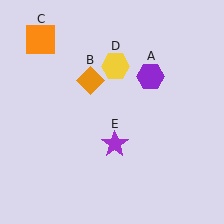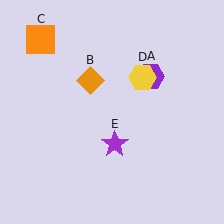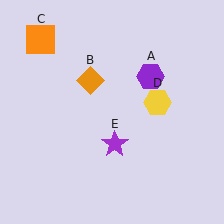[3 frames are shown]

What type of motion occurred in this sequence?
The yellow hexagon (object D) rotated clockwise around the center of the scene.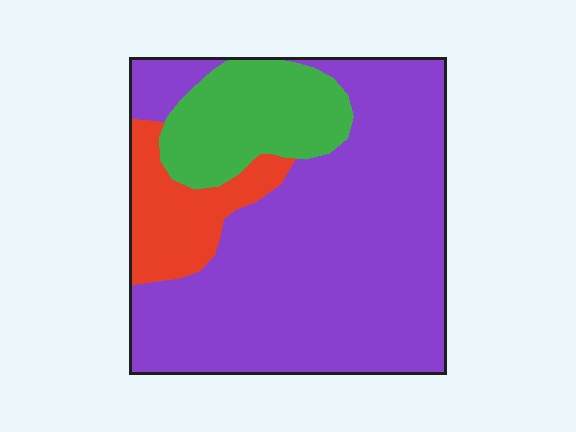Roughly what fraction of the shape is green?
Green takes up about one sixth (1/6) of the shape.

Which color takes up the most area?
Purple, at roughly 70%.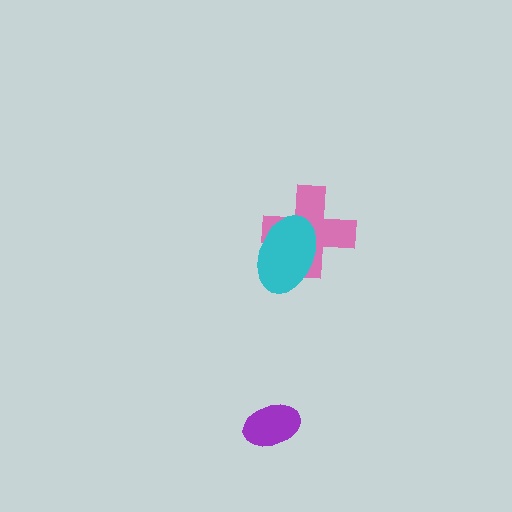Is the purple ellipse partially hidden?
No, no other shape covers it.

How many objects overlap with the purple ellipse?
0 objects overlap with the purple ellipse.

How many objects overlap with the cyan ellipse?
1 object overlaps with the cyan ellipse.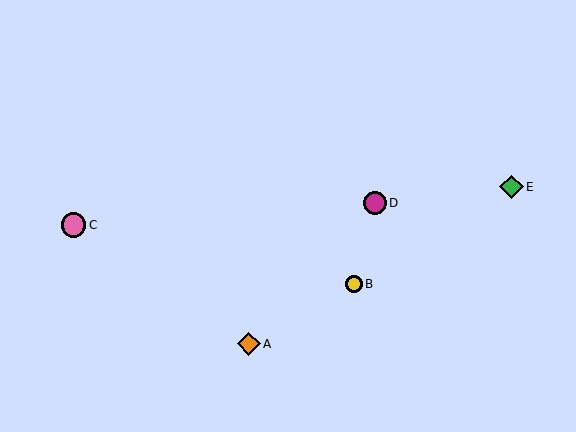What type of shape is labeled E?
Shape E is a green diamond.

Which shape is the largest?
The pink circle (labeled C) is the largest.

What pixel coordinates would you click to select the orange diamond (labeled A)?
Click at (249, 344) to select the orange diamond A.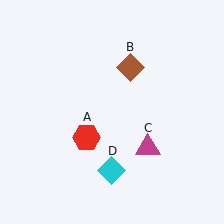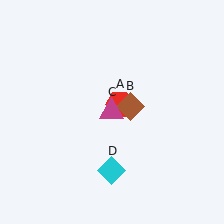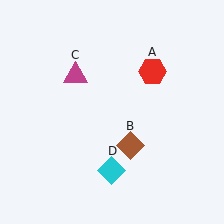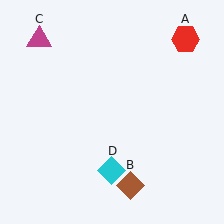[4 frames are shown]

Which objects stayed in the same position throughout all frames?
Cyan diamond (object D) remained stationary.